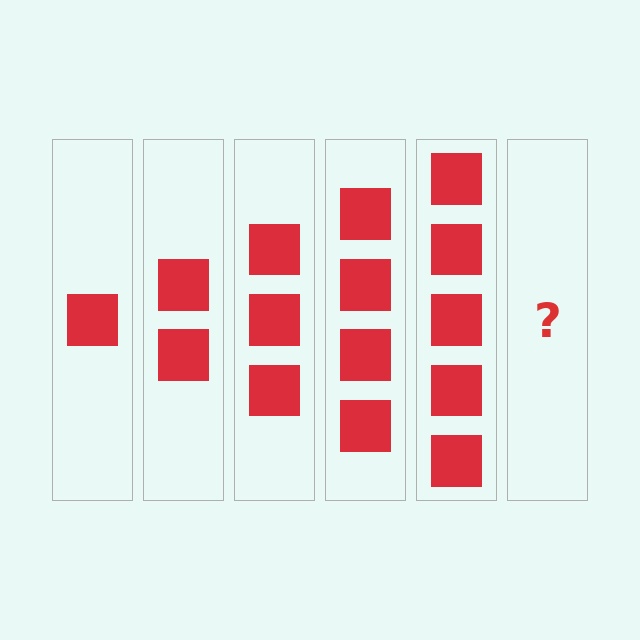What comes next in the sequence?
The next element should be 6 squares.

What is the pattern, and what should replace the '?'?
The pattern is that each step adds one more square. The '?' should be 6 squares.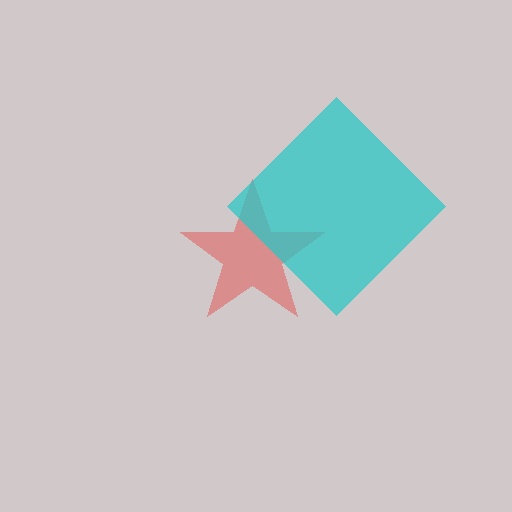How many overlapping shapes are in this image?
There are 2 overlapping shapes in the image.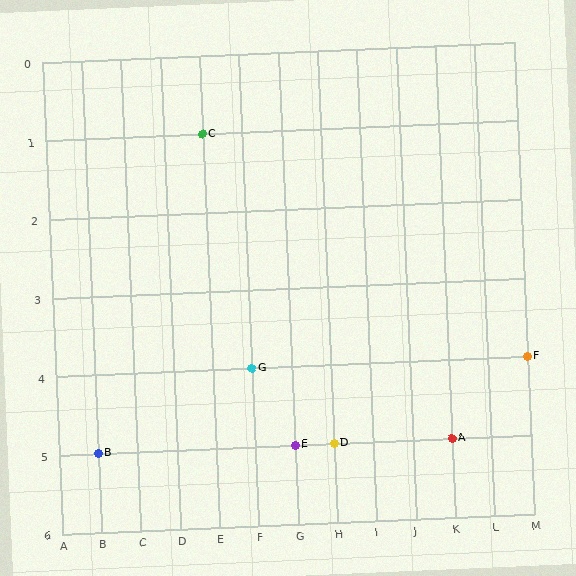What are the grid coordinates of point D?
Point D is at grid coordinates (H, 5).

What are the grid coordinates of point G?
Point G is at grid coordinates (F, 4).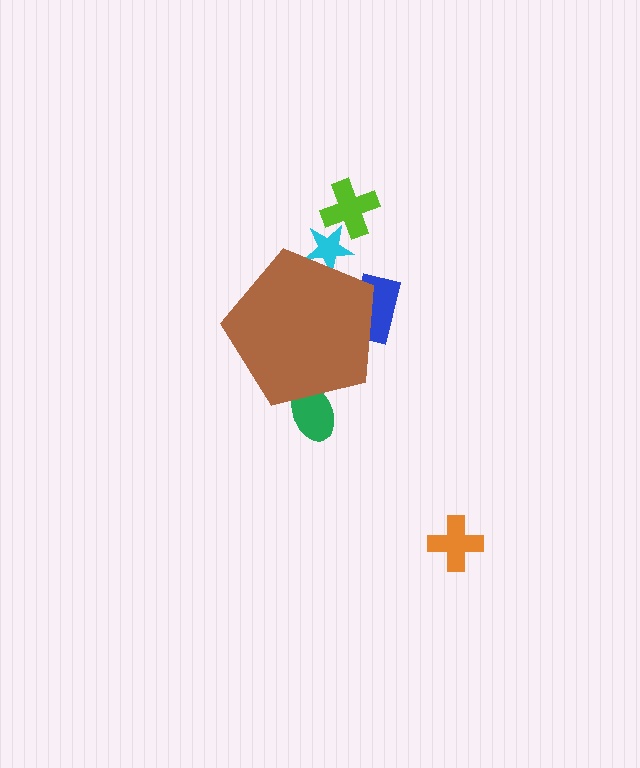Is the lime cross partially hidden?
No, the lime cross is fully visible.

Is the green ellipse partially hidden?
Yes, the green ellipse is partially hidden behind the brown pentagon.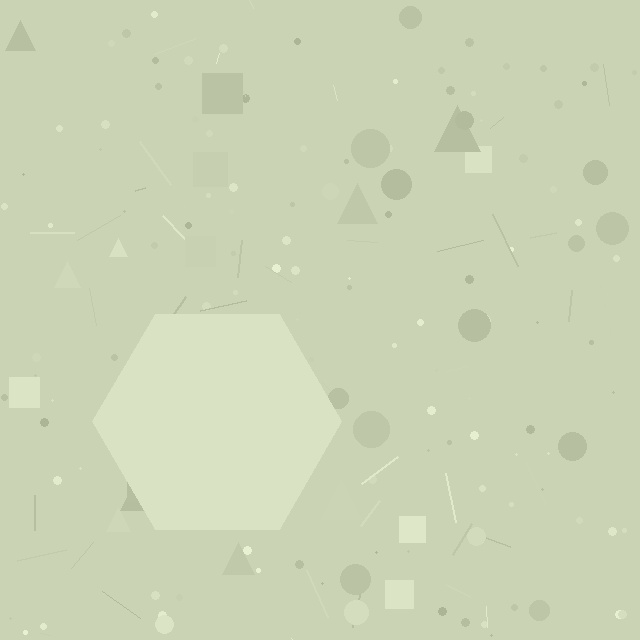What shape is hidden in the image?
A hexagon is hidden in the image.